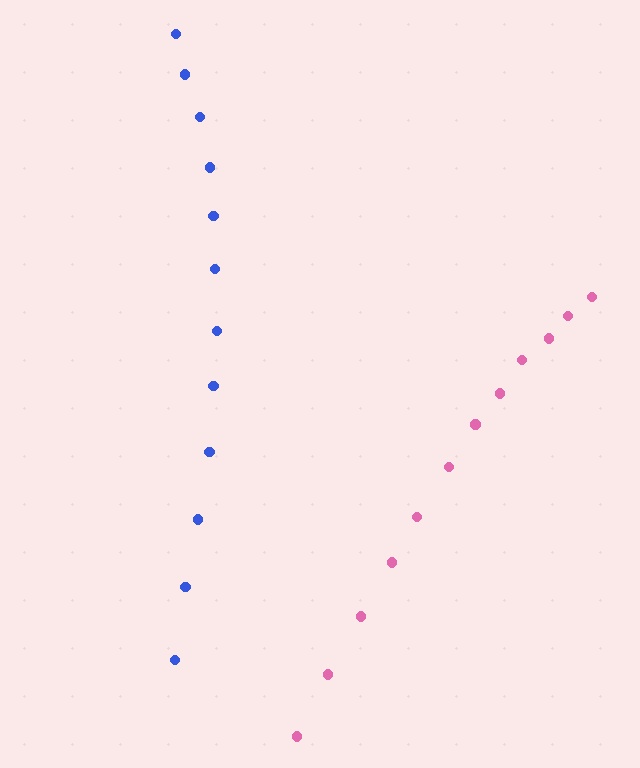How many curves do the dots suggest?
There are 2 distinct paths.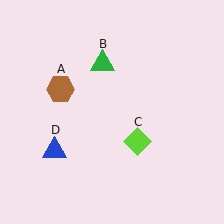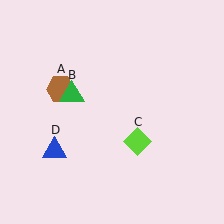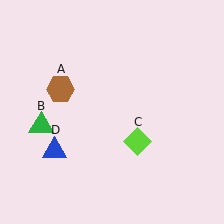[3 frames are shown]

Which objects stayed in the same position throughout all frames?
Brown hexagon (object A) and lime diamond (object C) and blue triangle (object D) remained stationary.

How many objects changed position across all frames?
1 object changed position: green triangle (object B).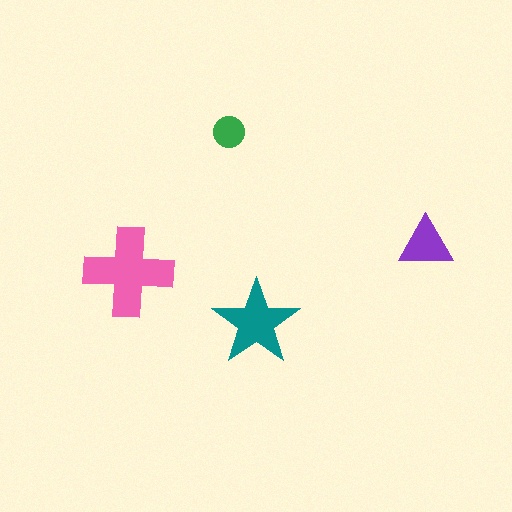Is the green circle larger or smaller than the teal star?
Smaller.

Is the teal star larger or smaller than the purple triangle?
Larger.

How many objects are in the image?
There are 4 objects in the image.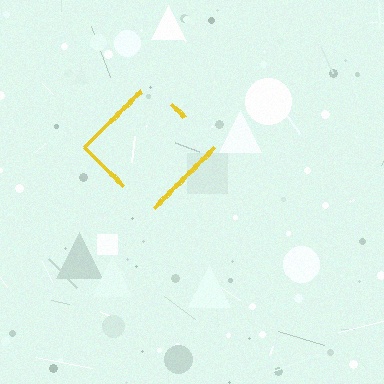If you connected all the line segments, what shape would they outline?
They would outline a diamond.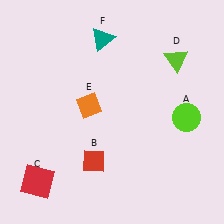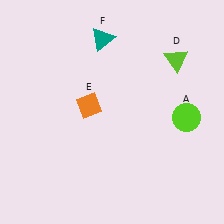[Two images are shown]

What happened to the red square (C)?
The red square (C) was removed in Image 2. It was in the bottom-left area of Image 1.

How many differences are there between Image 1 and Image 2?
There are 2 differences between the two images.